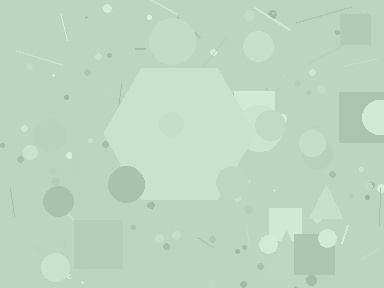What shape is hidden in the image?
A hexagon is hidden in the image.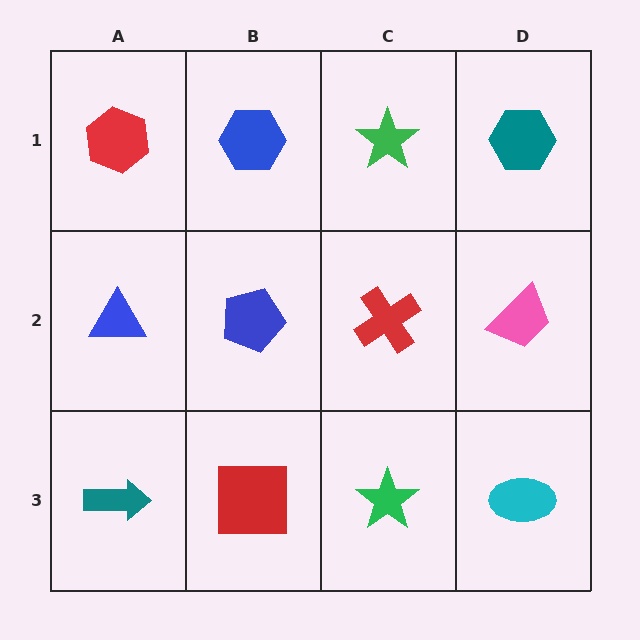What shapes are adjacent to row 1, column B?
A blue pentagon (row 2, column B), a red hexagon (row 1, column A), a green star (row 1, column C).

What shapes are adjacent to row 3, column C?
A red cross (row 2, column C), a red square (row 3, column B), a cyan ellipse (row 3, column D).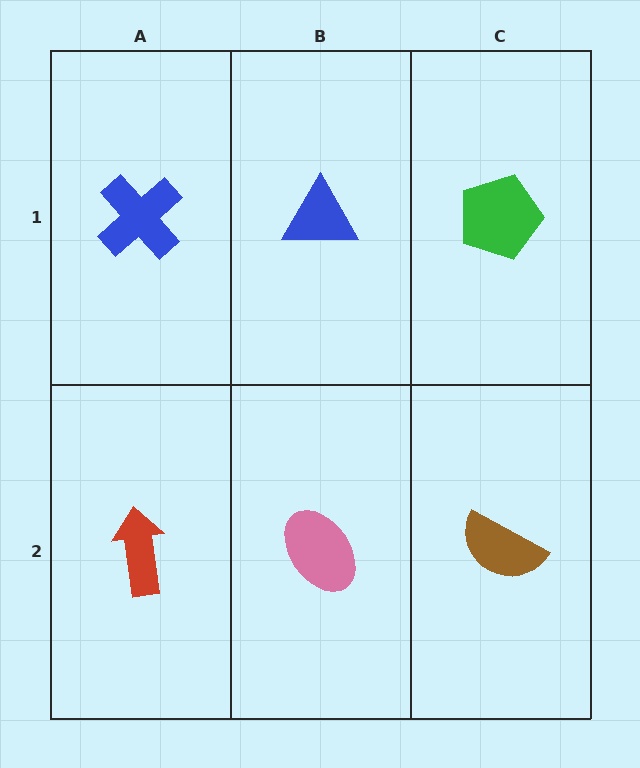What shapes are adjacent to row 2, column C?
A green pentagon (row 1, column C), a pink ellipse (row 2, column B).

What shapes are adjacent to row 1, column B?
A pink ellipse (row 2, column B), a blue cross (row 1, column A), a green pentagon (row 1, column C).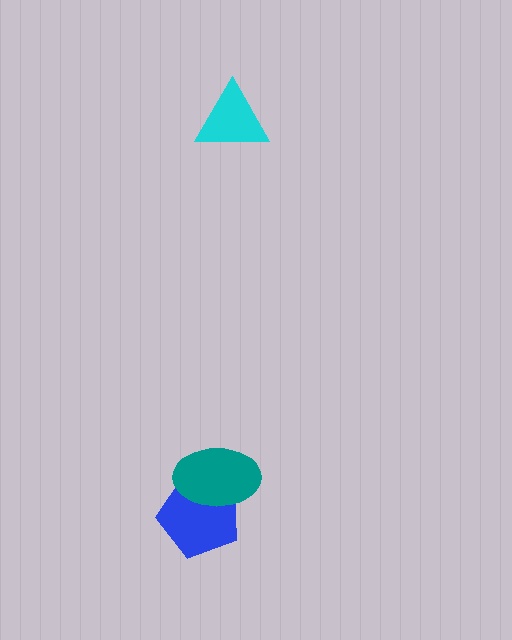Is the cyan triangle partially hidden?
No, no other shape covers it.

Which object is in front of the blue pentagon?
The teal ellipse is in front of the blue pentagon.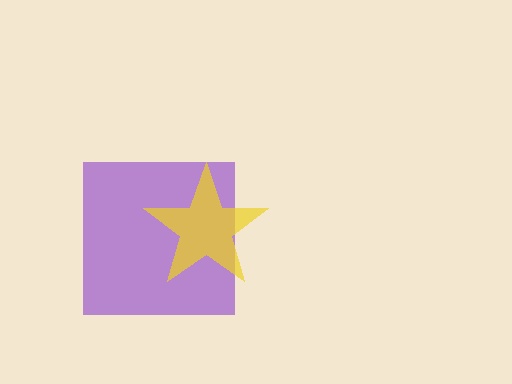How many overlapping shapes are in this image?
There are 2 overlapping shapes in the image.